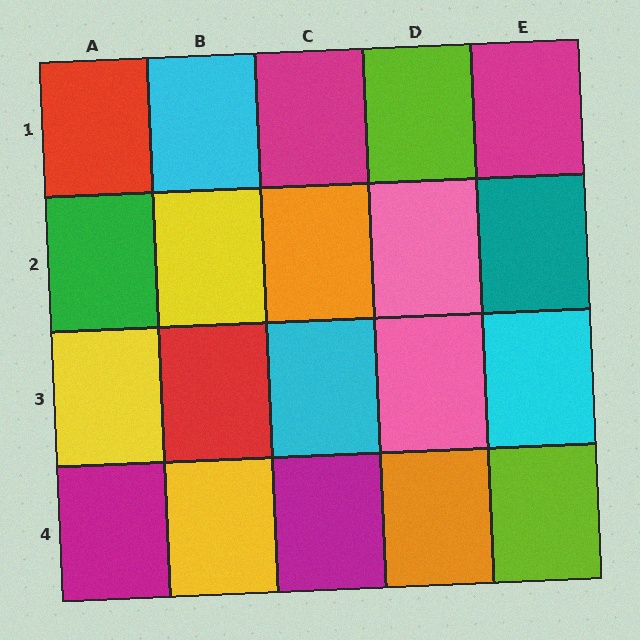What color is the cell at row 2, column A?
Green.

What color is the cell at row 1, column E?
Magenta.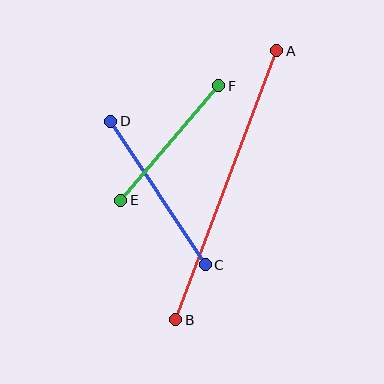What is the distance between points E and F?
The distance is approximately 151 pixels.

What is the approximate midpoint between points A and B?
The midpoint is at approximately (226, 185) pixels.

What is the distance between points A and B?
The distance is approximately 288 pixels.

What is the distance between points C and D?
The distance is approximately 172 pixels.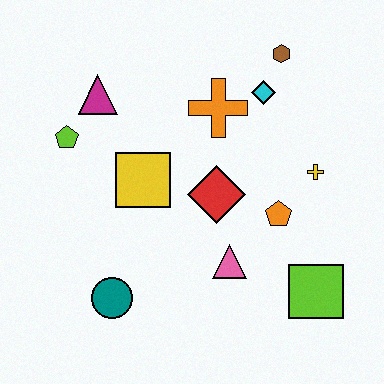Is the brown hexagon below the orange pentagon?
No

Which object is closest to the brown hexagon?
The cyan diamond is closest to the brown hexagon.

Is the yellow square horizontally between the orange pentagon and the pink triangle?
No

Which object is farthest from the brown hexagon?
The teal circle is farthest from the brown hexagon.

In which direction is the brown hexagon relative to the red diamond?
The brown hexagon is above the red diamond.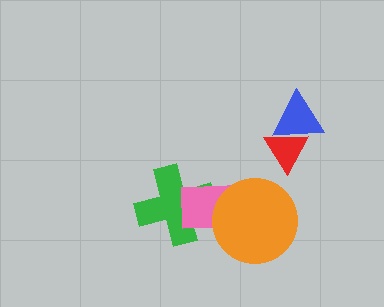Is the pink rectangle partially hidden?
Yes, it is partially covered by another shape.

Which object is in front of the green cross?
The pink rectangle is in front of the green cross.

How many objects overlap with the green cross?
1 object overlaps with the green cross.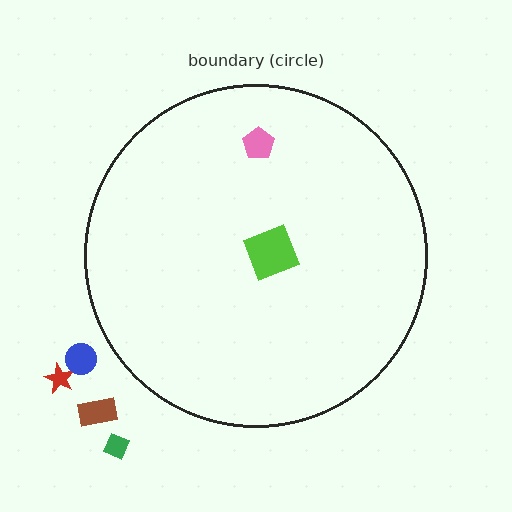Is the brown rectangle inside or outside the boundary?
Outside.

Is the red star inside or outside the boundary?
Outside.